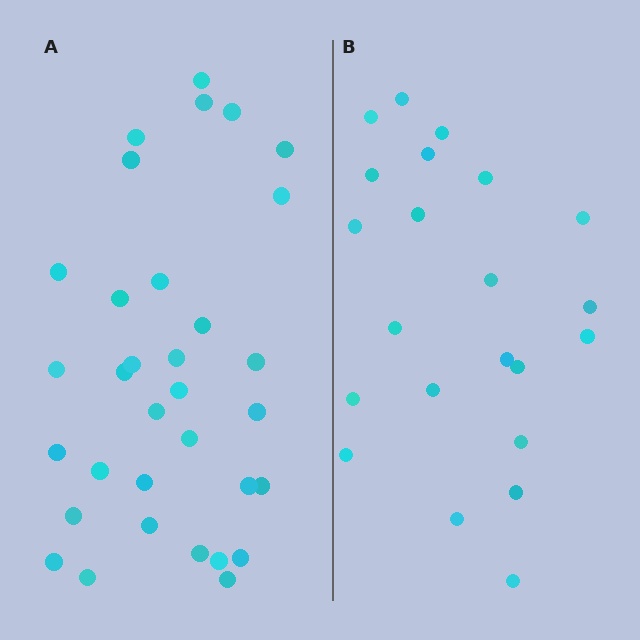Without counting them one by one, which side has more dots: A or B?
Region A (the left region) has more dots.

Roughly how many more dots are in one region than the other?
Region A has roughly 12 or so more dots than region B.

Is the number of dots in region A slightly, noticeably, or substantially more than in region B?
Region A has substantially more. The ratio is roughly 1.5 to 1.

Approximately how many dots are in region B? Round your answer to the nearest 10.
About 20 dots. (The exact count is 22, which rounds to 20.)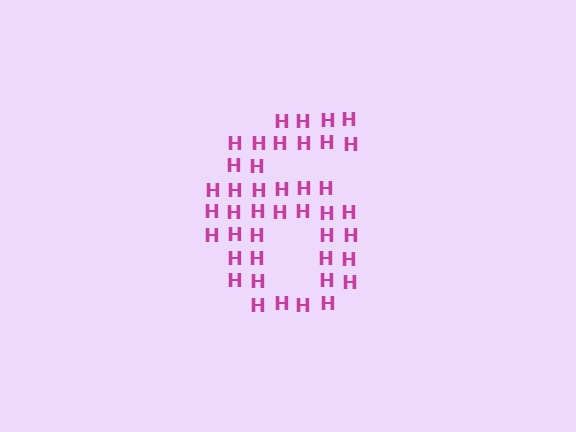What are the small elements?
The small elements are letter H's.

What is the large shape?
The large shape is the digit 6.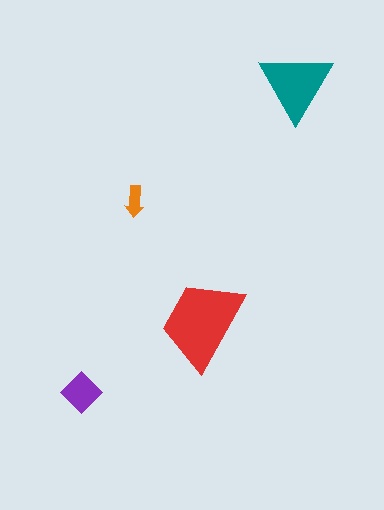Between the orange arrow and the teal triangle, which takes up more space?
The teal triangle.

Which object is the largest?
The red trapezoid.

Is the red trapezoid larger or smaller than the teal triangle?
Larger.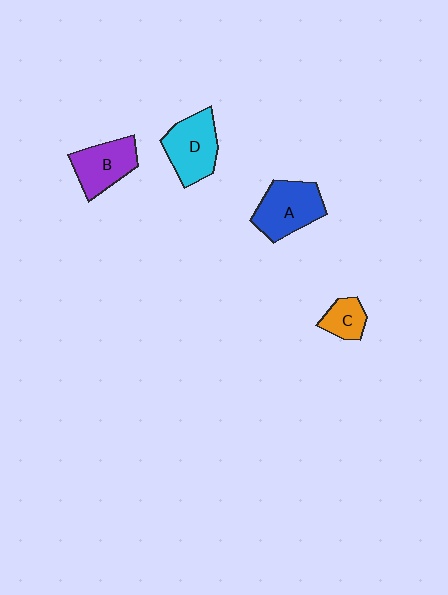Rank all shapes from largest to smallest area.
From largest to smallest: A (blue), D (cyan), B (purple), C (orange).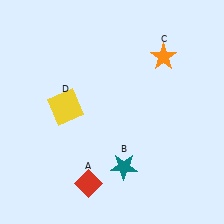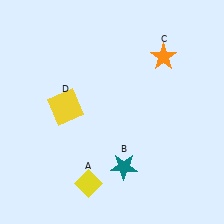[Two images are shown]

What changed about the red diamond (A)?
In Image 1, A is red. In Image 2, it changed to yellow.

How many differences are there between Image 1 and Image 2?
There is 1 difference between the two images.